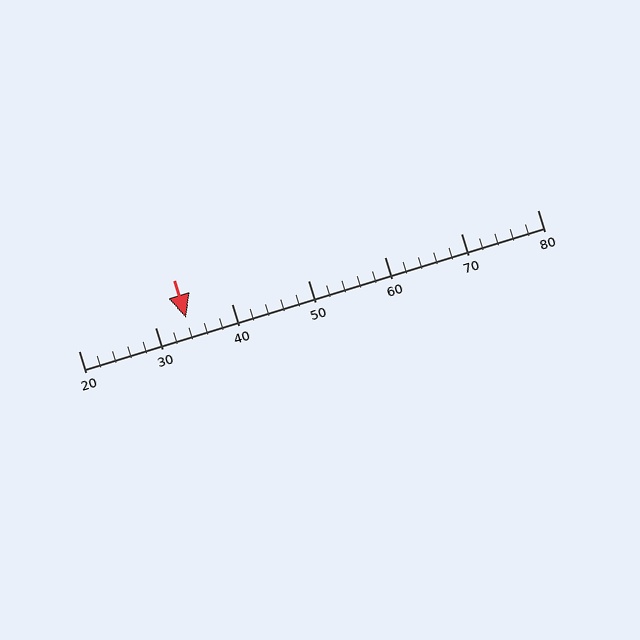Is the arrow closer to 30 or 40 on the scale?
The arrow is closer to 30.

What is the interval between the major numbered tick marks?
The major tick marks are spaced 10 units apart.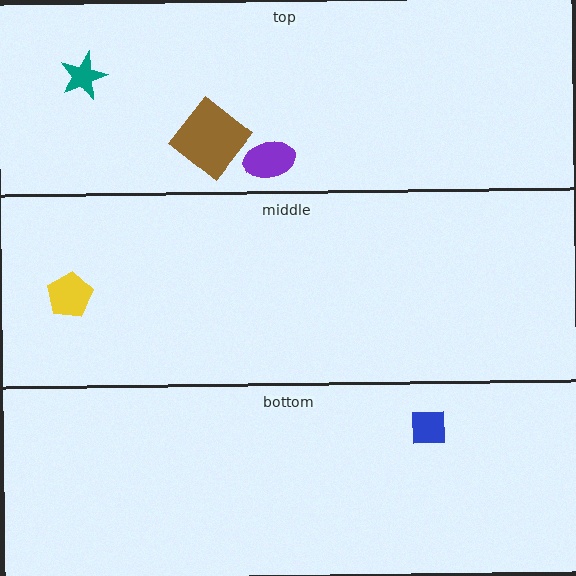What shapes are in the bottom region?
The blue square.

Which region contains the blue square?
The bottom region.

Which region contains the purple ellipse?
The top region.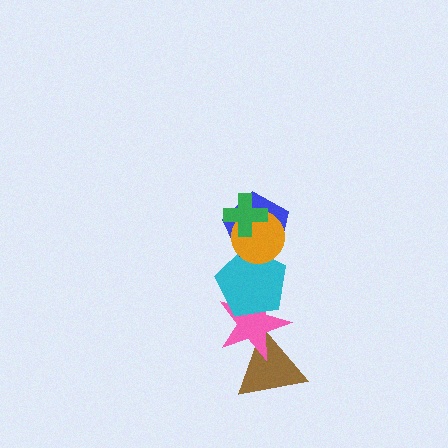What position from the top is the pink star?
The pink star is 5th from the top.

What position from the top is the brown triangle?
The brown triangle is 6th from the top.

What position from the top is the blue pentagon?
The blue pentagon is 3rd from the top.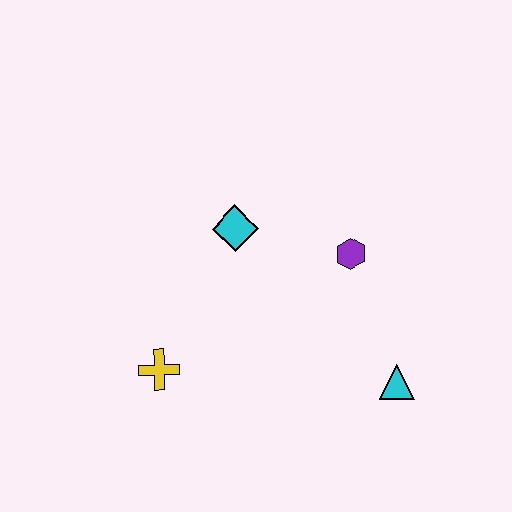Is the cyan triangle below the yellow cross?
Yes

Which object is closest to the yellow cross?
The cyan diamond is closest to the yellow cross.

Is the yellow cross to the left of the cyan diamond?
Yes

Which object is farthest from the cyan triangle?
The yellow cross is farthest from the cyan triangle.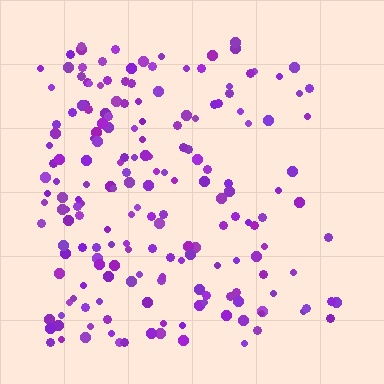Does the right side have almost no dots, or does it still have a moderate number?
Still a moderate number, just noticeably fewer than the left.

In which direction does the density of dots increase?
From right to left, with the left side densest.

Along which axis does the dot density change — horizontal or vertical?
Horizontal.